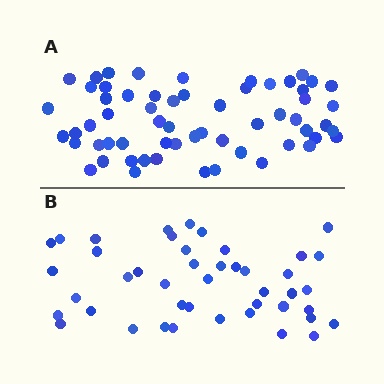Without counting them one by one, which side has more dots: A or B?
Region A (the top region) has more dots.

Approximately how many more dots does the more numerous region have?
Region A has approximately 15 more dots than region B.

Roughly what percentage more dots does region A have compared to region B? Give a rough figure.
About 35% more.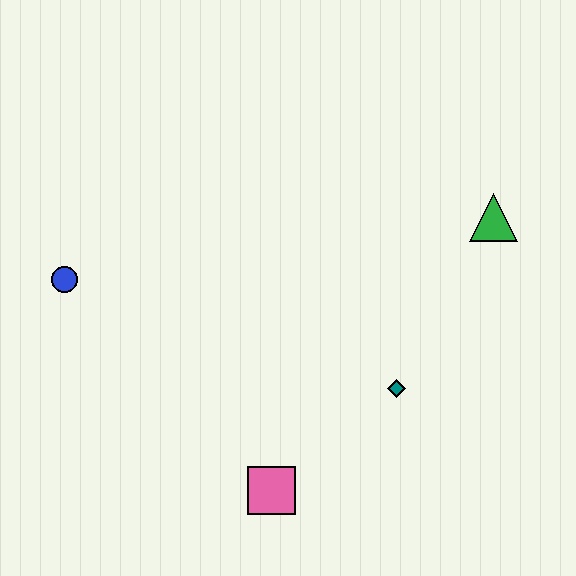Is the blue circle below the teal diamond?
No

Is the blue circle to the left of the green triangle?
Yes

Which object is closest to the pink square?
The teal diamond is closest to the pink square.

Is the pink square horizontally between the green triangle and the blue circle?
Yes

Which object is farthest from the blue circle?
The green triangle is farthest from the blue circle.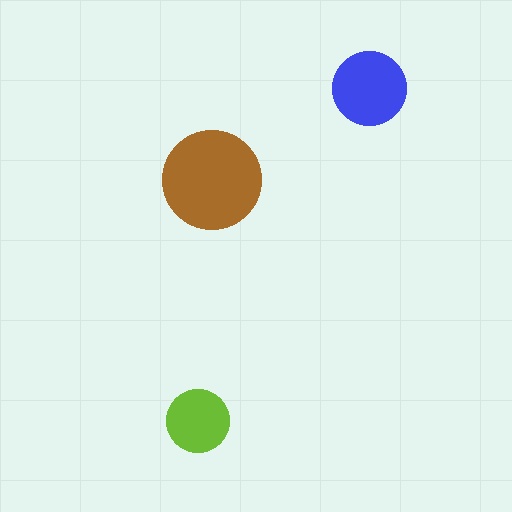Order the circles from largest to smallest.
the brown one, the blue one, the lime one.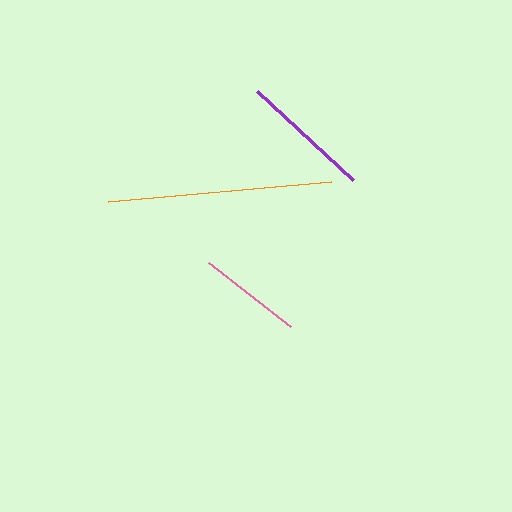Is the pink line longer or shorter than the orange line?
The orange line is longer than the pink line.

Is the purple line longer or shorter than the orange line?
The orange line is longer than the purple line.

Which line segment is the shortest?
The pink line is the shortest at approximately 104 pixels.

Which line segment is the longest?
The orange line is the longest at approximately 223 pixels.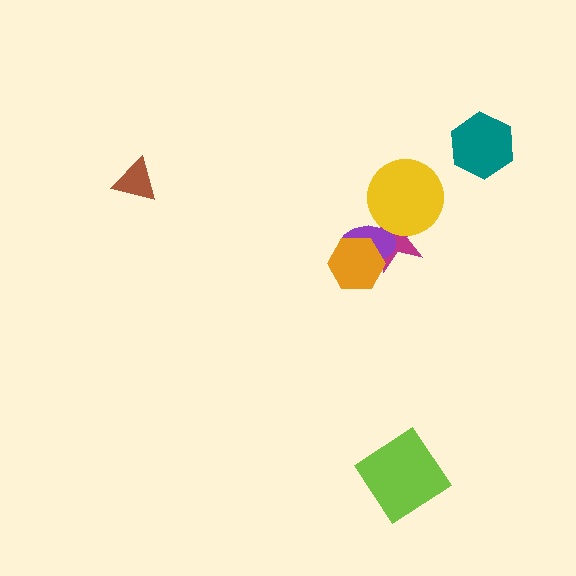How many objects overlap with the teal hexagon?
0 objects overlap with the teal hexagon.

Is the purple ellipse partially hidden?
Yes, it is partially covered by another shape.